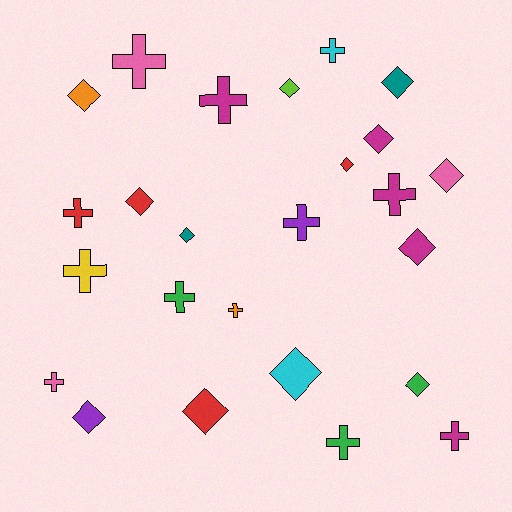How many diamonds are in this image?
There are 13 diamonds.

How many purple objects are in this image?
There are 2 purple objects.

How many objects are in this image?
There are 25 objects.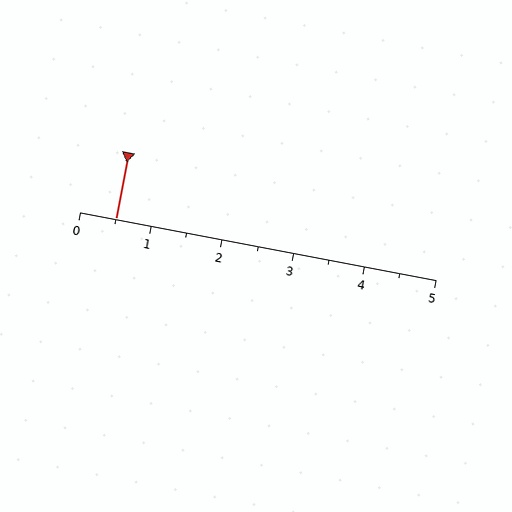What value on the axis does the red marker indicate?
The marker indicates approximately 0.5.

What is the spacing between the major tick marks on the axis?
The major ticks are spaced 1 apart.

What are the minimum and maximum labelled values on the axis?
The axis runs from 0 to 5.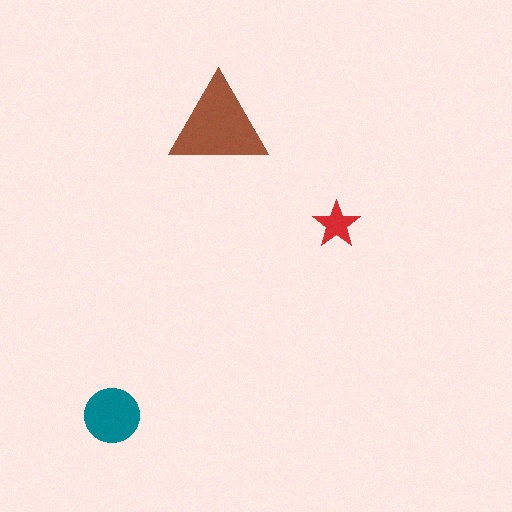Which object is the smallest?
The red star.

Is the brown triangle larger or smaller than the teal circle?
Larger.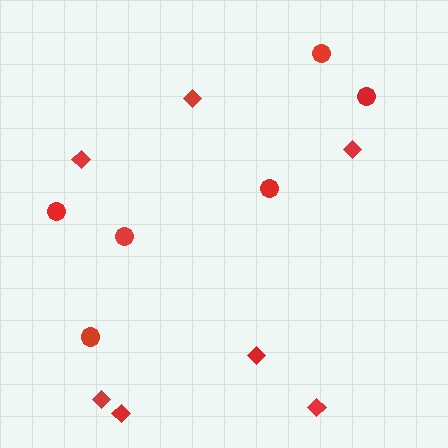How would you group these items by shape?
There are 2 groups: one group of diamonds (7) and one group of circles (6).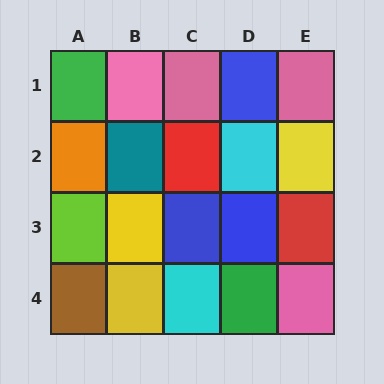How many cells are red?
2 cells are red.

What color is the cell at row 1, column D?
Blue.